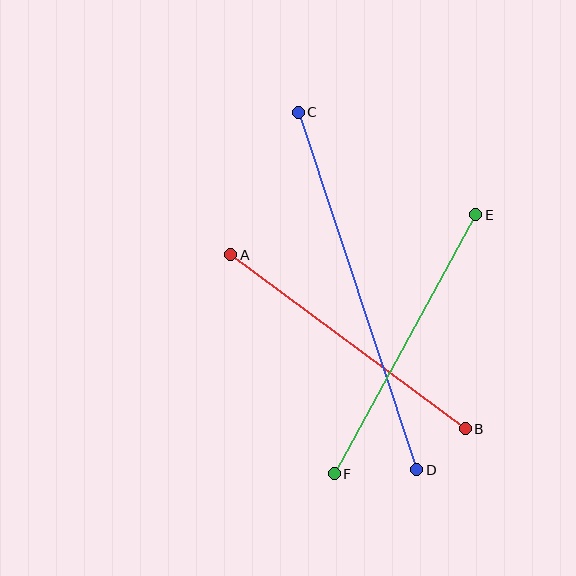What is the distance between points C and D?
The distance is approximately 377 pixels.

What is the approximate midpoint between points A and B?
The midpoint is at approximately (348, 342) pixels.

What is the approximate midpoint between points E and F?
The midpoint is at approximately (405, 344) pixels.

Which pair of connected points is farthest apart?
Points C and D are farthest apart.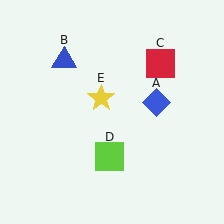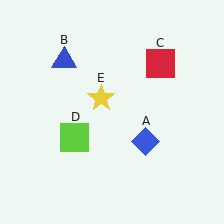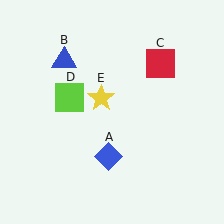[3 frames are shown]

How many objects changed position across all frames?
2 objects changed position: blue diamond (object A), lime square (object D).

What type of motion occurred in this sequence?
The blue diamond (object A), lime square (object D) rotated clockwise around the center of the scene.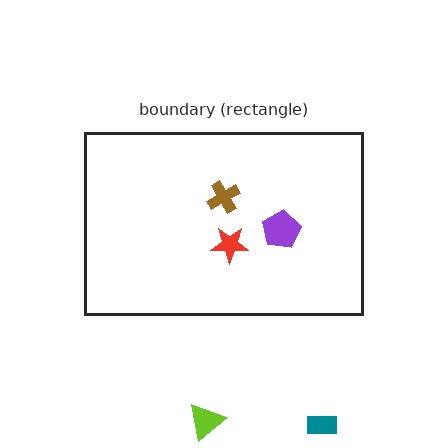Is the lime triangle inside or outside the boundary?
Outside.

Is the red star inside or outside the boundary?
Inside.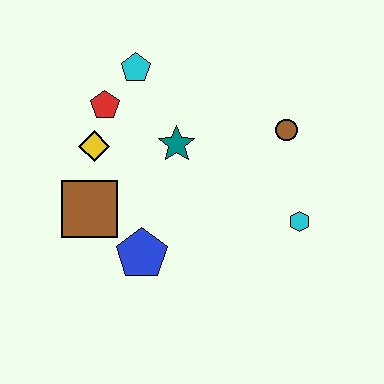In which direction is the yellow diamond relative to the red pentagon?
The yellow diamond is below the red pentagon.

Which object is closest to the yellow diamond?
The red pentagon is closest to the yellow diamond.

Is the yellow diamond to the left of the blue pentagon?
Yes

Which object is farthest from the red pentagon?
The cyan hexagon is farthest from the red pentagon.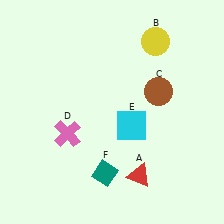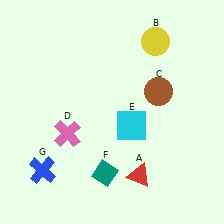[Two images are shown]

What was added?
A blue cross (G) was added in Image 2.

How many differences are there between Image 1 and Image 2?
There is 1 difference between the two images.